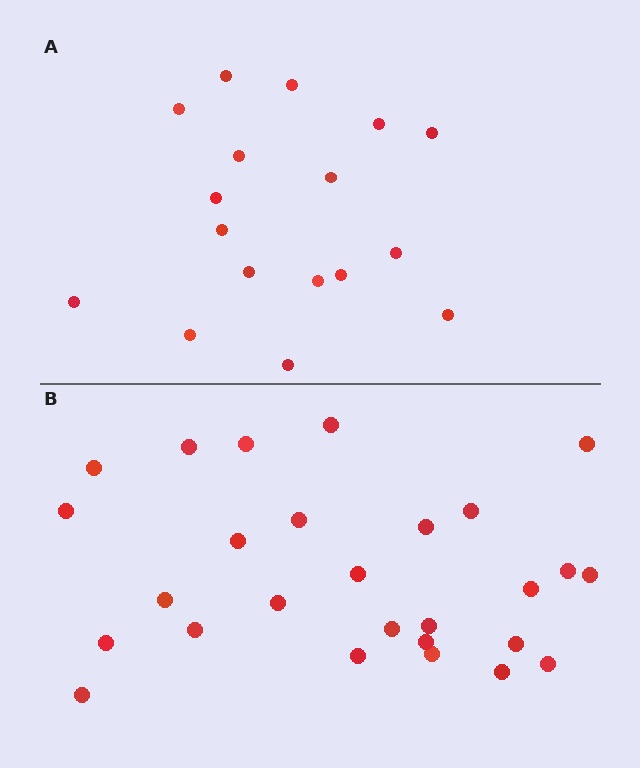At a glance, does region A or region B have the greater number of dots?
Region B (the bottom region) has more dots.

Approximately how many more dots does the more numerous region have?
Region B has roughly 10 or so more dots than region A.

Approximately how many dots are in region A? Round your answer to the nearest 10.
About 20 dots. (The exact count is 17, which rounds to 20.)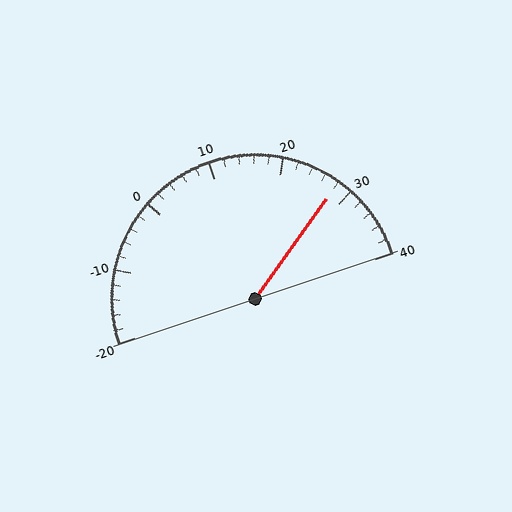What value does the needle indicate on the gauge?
The needle indicates approximately 28.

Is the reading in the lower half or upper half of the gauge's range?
The reading is in the upper half of the range (-20 to 40).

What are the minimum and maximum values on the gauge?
The gauge ranges from -20 to 40.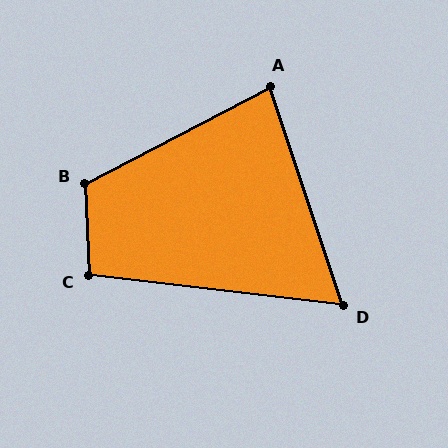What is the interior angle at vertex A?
Approximately 81 degrees (acute).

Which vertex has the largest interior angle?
B, at approximately 115 degrees.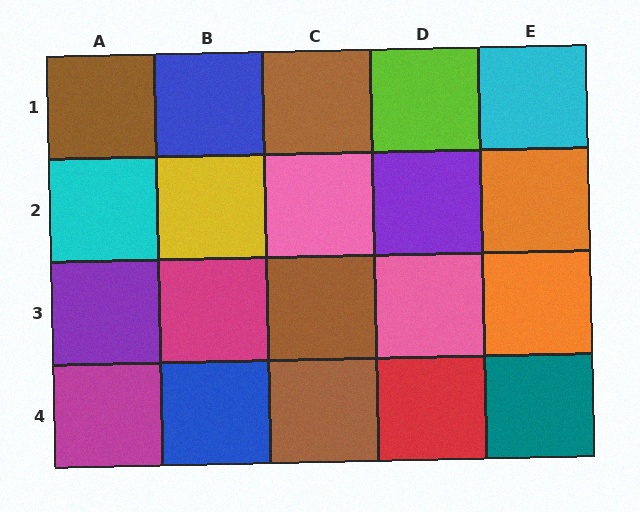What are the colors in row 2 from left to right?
Cyan, yellow, pink, purple, orange.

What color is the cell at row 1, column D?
Lime.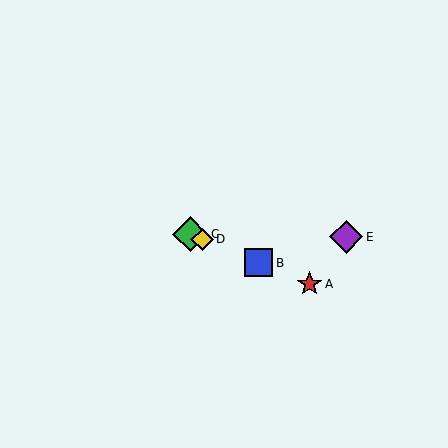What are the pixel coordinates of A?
Object A is at (309, 284).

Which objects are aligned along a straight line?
Objects A, B, C, D are aligned along a straight line.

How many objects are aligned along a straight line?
4 objects (A, B, C, D) are aligned along a straight line.